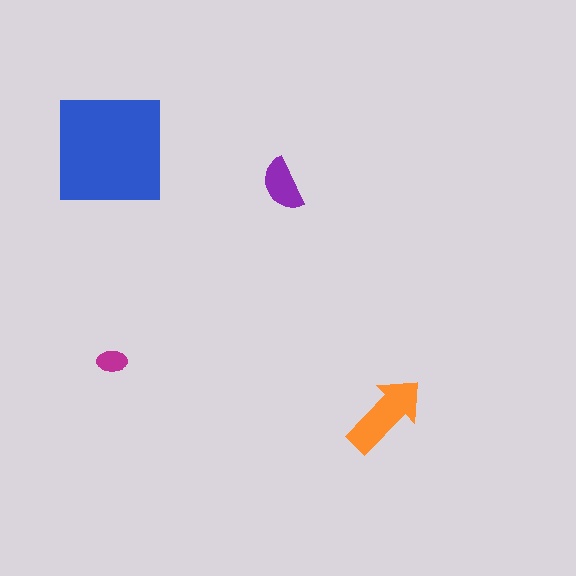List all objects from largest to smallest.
The blue square, the orange arrow, the purple semicircle, the magenta ellipse.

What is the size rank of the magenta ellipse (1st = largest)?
4th.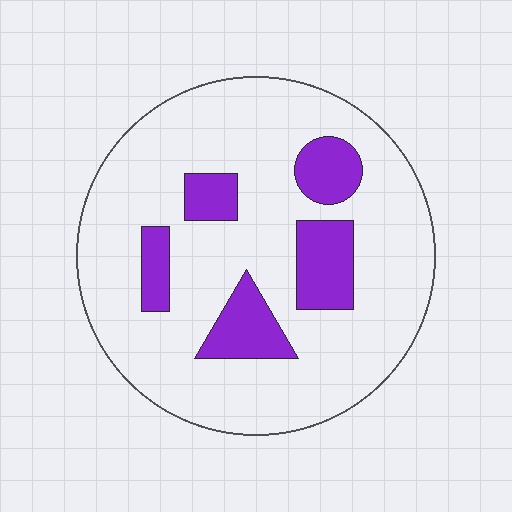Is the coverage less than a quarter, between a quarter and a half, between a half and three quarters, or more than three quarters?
Less than a quarter.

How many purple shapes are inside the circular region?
5.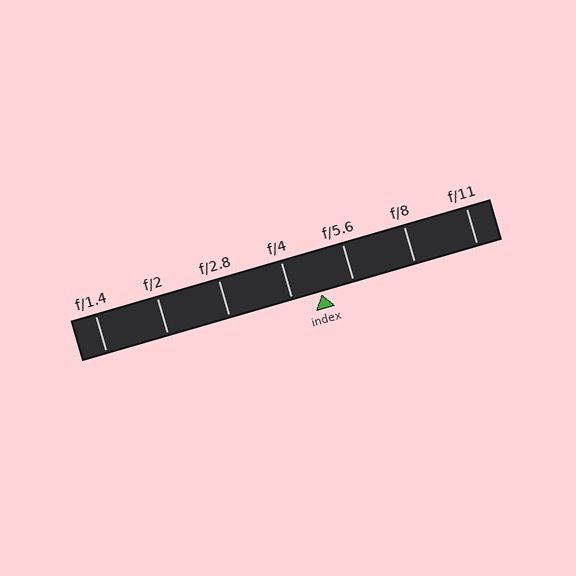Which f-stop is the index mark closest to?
The index mark is closest to f/4.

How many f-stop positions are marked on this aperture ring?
There are 7 f-stop positions marked.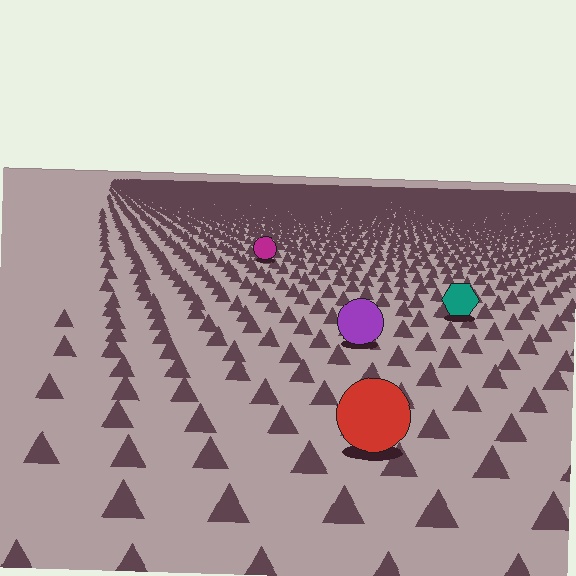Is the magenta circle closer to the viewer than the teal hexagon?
No. The teal hexagon is closer — you can tell from the texture gradient: the ground texture is coarser near it.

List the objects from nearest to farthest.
From nearest to farthest: the red circle, the purple circle, the teal hexagon, the magenta circle.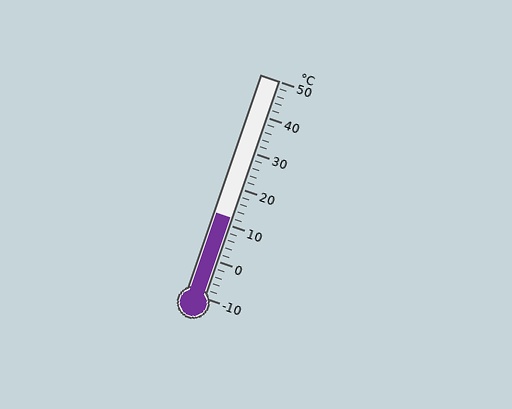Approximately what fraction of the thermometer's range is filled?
The thermometer is filled to approximately 35% of its range.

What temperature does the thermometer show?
The thermometer shows approximately 12°C.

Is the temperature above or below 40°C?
The temperature is below 40°C.